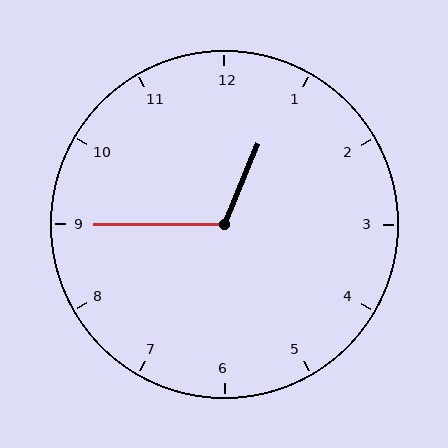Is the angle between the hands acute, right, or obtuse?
It is obtuse.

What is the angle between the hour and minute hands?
Approximately 112 degrees.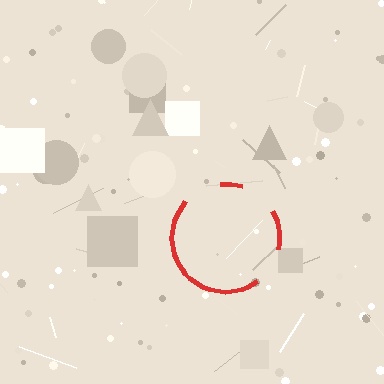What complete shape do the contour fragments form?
The contour fragments form a circle.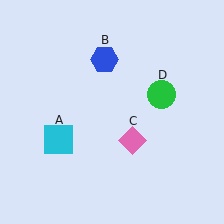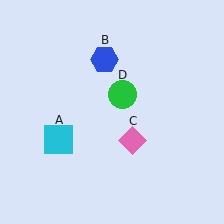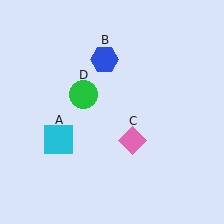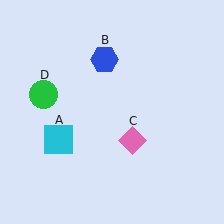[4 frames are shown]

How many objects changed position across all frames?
1 object changed position: green circle (object D).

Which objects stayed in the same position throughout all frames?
Cyan square (object A) and blue hexagon (object B) and pink diamond (object C) remained stationary.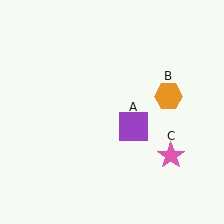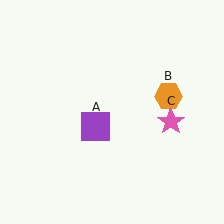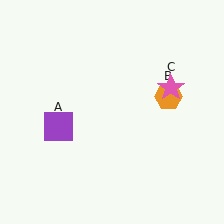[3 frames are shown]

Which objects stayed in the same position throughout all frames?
Orange hexagon (object B) remained stationary.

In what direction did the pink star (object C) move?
The pink star (object C) moved up.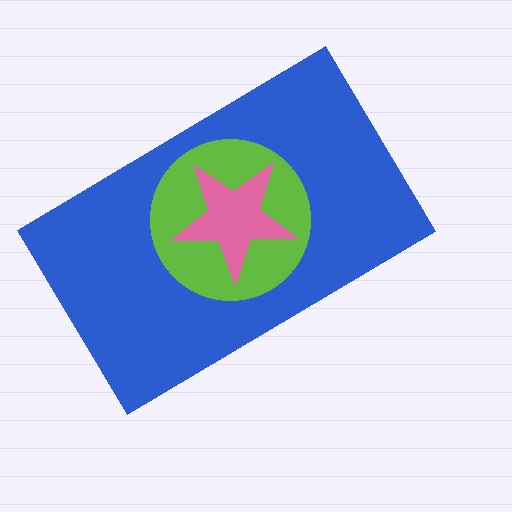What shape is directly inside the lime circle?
The pink star.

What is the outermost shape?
The blue rectangle.